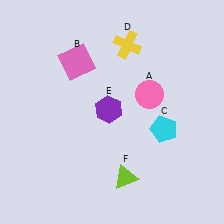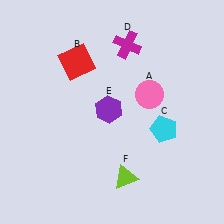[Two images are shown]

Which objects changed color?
B changed from pink to red. D changed from yellow to magenta.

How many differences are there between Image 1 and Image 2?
There are 2 differences between the two images.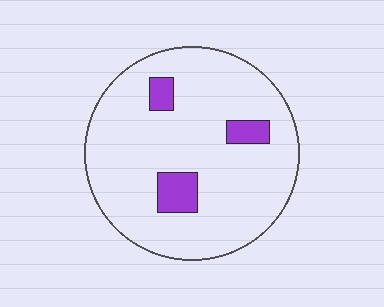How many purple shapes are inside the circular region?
3.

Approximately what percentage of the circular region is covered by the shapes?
Approximately 10%.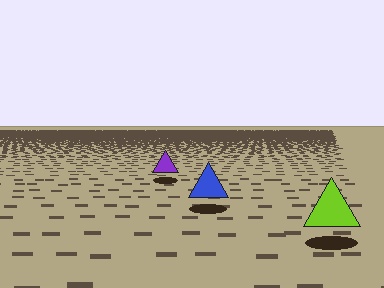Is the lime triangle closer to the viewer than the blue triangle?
Yes. The lime triangle is closer — you can tell from the texture gradient: the ground texture is coarser near it.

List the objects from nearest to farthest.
From nearest to farthest: the lime triangle, the blue triangle, the purple triangle.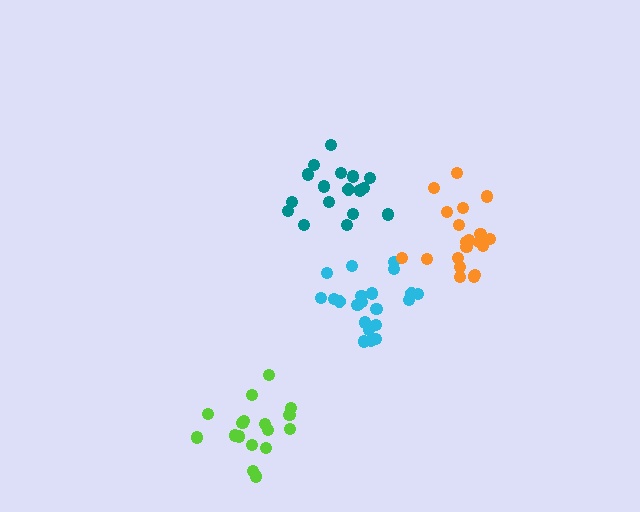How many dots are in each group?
Group 1: 21 dots, Group 2: 17 dots, Group 3: 20 dots, Group 4: 17 dots (75 total).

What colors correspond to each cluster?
The clusters are colored: cyan, teal, orange, lime.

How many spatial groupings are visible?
There are 4 spatial groupings.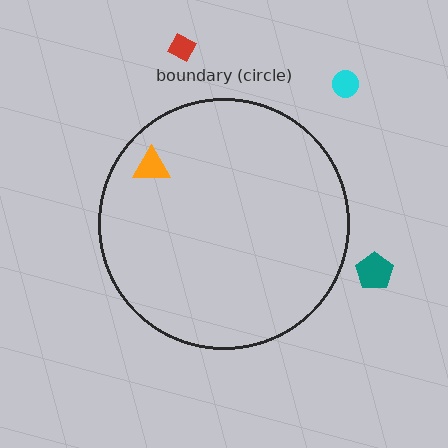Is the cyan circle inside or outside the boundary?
Outside.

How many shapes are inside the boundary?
1 inside, 3 outside.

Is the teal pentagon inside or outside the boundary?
Outside.